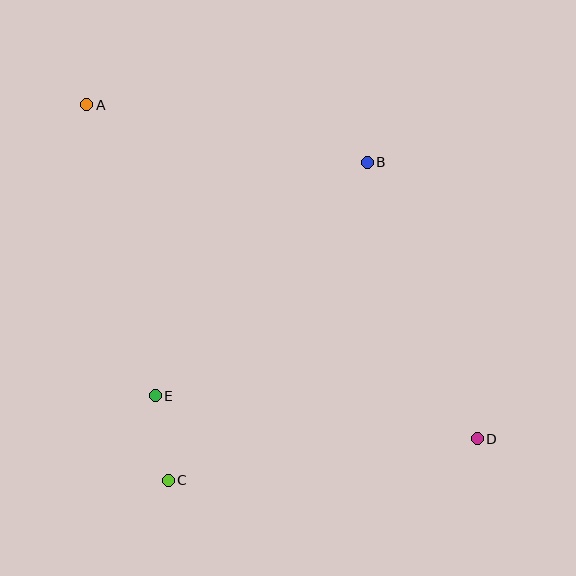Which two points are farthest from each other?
Points A and D are farthest from each other.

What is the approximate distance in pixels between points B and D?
The distance between B and D is approximately 297 pixels.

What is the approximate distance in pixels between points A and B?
The distance between A and B is approximately 286 pixels.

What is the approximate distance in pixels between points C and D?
The distance between C and D is approximately 312 pixels.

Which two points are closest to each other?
Points C and E are closest to each other.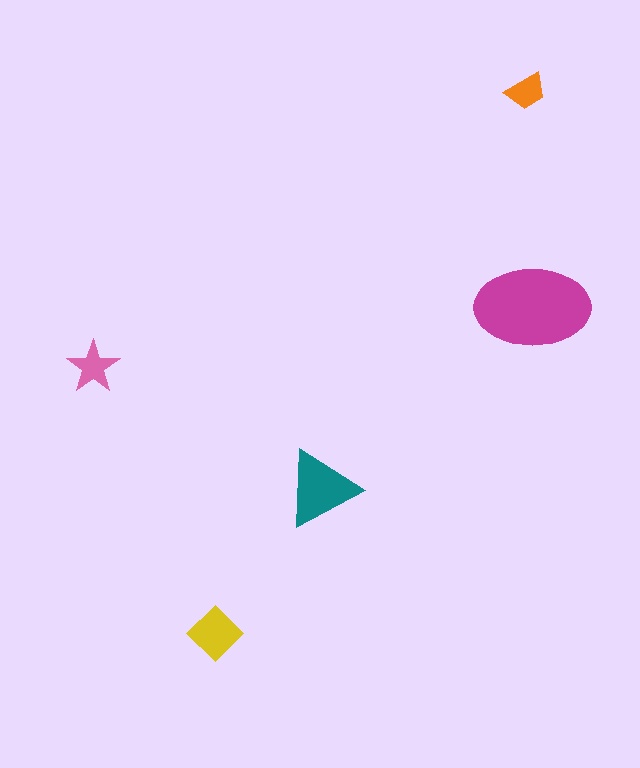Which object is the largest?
The magenta ellipse.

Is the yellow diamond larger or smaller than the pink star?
Larger.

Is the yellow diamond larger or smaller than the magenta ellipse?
Smaller.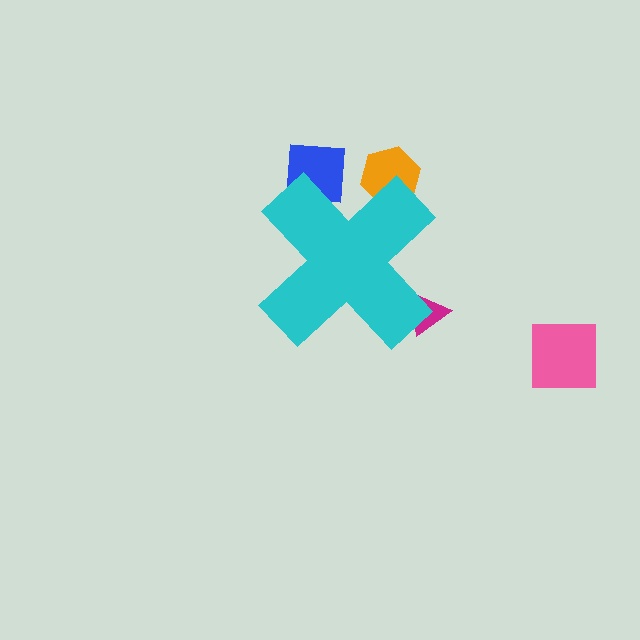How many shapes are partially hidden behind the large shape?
3 shapes are partially hidden.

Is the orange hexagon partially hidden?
Yes, the orange hexagon is partially hidden behind the cyan cross.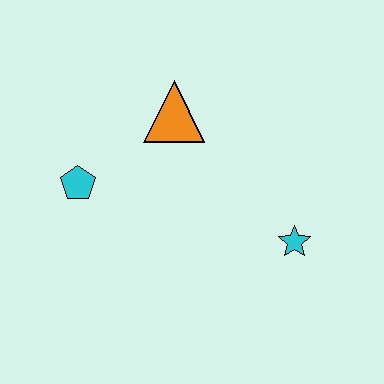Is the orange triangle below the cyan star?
No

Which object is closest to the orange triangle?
The cyan pentagon is closest to the orange triangle.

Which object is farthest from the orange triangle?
The cyan star is farthest from the orange triangle.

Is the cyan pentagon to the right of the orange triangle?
No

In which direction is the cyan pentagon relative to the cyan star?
The cyan pentagon is to the left of the cyan star.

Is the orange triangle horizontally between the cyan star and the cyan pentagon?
Yes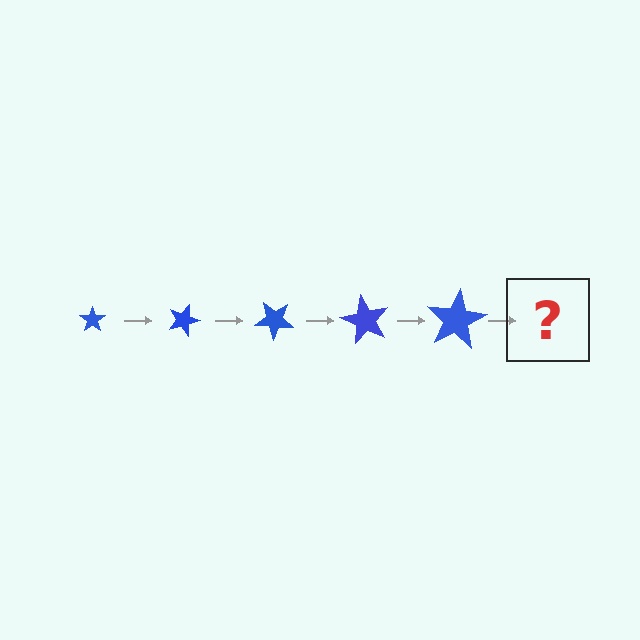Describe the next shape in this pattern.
It should be a star, larger than the previous one and rotated 100 degrees from the start.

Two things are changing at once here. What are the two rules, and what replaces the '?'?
The two rules are that the star grows larger each step and it rotates 20 degrees each step. The '?' should be a star, larger than the previous one and rotated 100 degrees from the start.